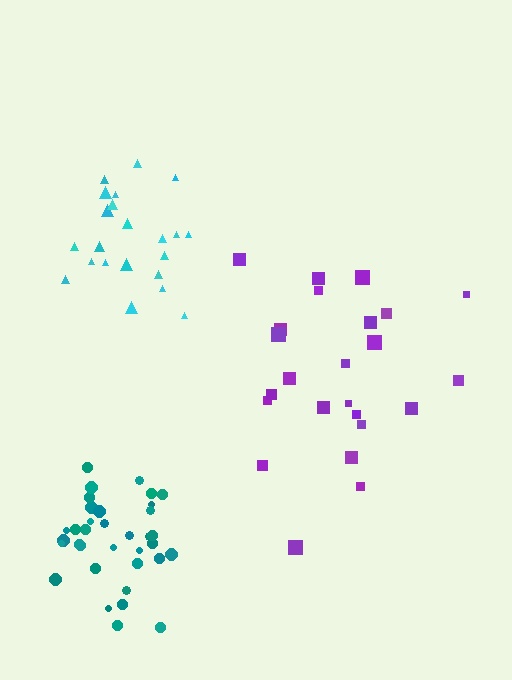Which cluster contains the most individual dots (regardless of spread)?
Teal (35).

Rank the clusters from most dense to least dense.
teal, cyan, purple.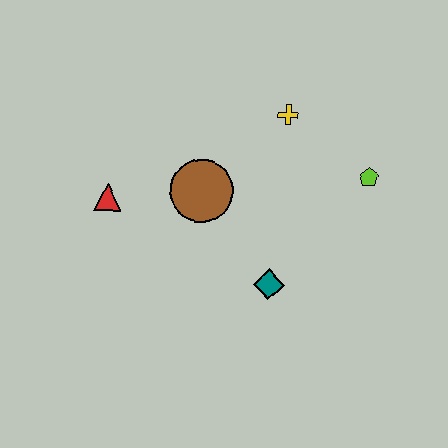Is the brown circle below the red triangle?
No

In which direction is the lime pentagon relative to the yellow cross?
The lime pentagon is to the right of the yellow cross.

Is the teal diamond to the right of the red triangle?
Yes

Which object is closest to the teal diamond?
The brown circle is closest to the teal diamond.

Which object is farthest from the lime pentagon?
The red triangle is farthest from the lime pentagon.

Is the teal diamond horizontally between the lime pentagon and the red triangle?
Yes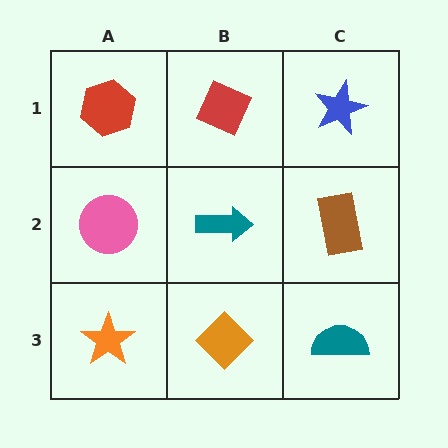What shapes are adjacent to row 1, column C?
A brown rectangle (row 2, column C), a red diamond (row 1, column B).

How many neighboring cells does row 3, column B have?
3.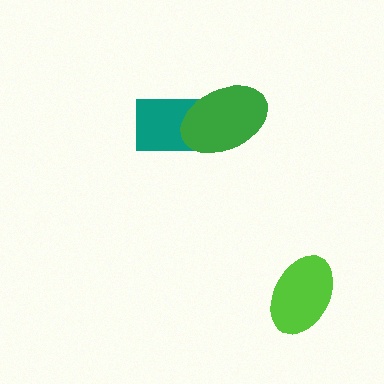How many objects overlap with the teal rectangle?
1 object overlaps with the teal rectangle.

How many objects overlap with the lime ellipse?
0 objects overlap with the lime ellipse.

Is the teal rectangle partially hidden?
Yes, it is partially covered by another shape.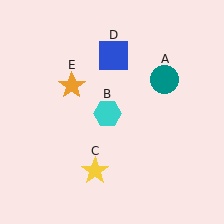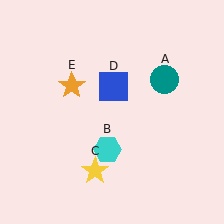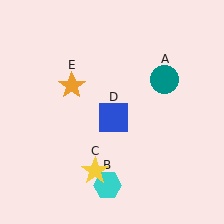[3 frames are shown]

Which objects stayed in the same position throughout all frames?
Teal circle (object A) and yellow star (object C) and orange star (object E) remained stationary.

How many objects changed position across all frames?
2 objects changed position: cyan hexagon (object B), blue square (object D).